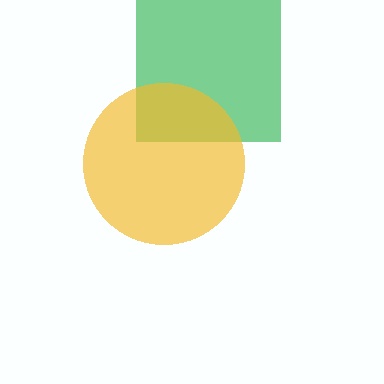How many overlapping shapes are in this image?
There are 2 overlapping shapes in the image.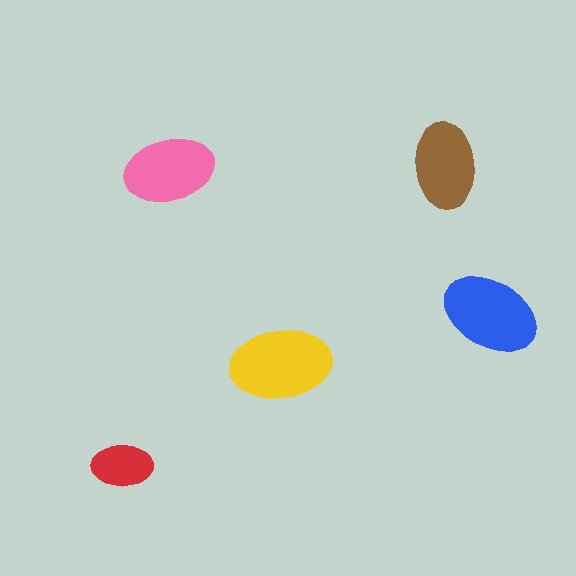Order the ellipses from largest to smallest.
the yellow one, the blue one, the pink one, the brown one, the red one.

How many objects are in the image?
There are 5 objects in the image.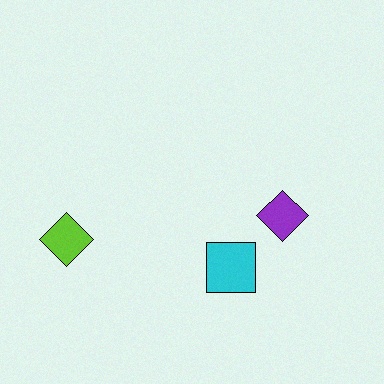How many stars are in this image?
There are no stars.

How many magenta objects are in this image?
There are no magenta objects.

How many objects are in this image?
There are 3 objects.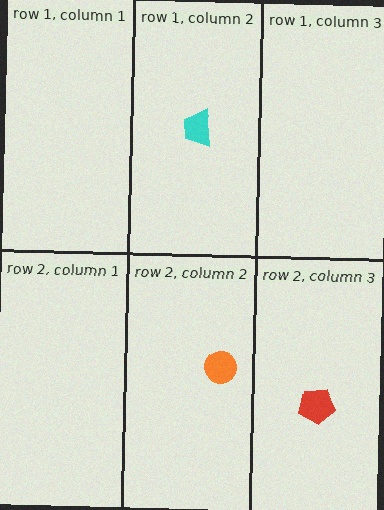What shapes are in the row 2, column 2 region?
The orange circle.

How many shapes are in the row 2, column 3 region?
1.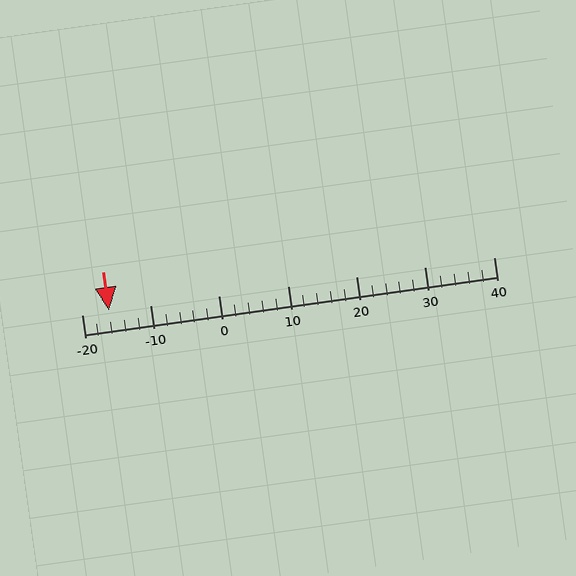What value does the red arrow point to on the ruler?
The red arrow points to approximately -16.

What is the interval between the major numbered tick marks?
The major tick marks are spaced 10 units apart.